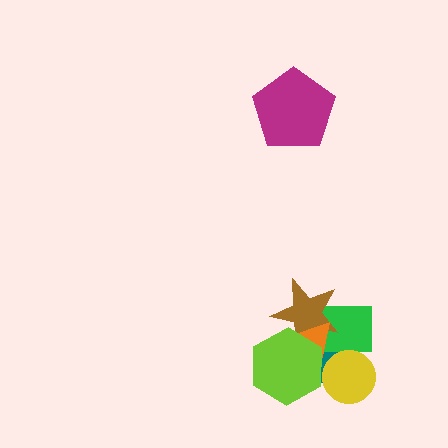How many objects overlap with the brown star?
4 objects overlap with the brown star.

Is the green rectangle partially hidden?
Yes, it is partially covered by another shape.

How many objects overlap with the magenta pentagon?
0 objects overlap with the magenta pentagon.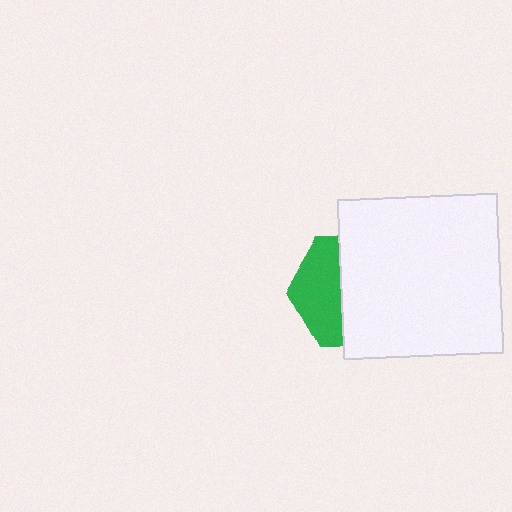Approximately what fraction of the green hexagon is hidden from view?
Roughly 59% of the green hexagon is hidden behind the white square.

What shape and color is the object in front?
The object in front is a white square.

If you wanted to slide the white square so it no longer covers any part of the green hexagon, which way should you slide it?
Slide it right — that is the most direct way to separate the two shapes.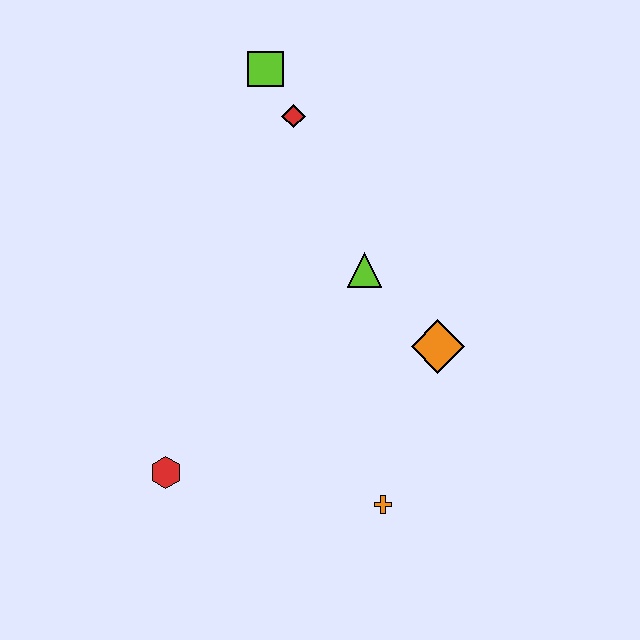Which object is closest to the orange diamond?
The lime triangle is closest to the orange diamond.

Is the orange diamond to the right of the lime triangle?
Yes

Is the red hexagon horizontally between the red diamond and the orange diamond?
No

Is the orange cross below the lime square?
Yes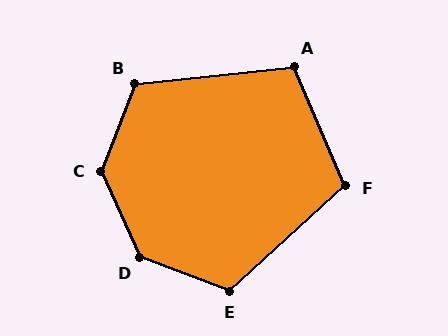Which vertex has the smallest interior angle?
A, at approximately 107 degrees.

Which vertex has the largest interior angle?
C, at approximately 135 degrees.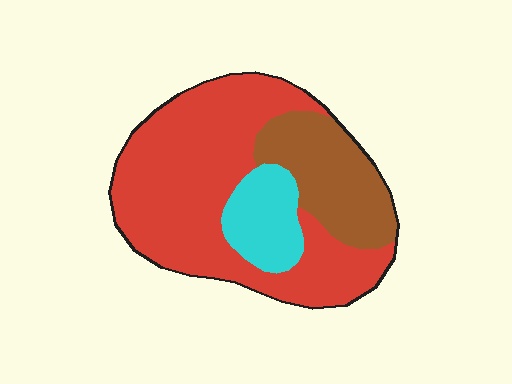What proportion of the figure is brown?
Brown takes up about one quarter (1/4) of the figure.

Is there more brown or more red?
Red.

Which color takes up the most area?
Red, at roughly 65%.